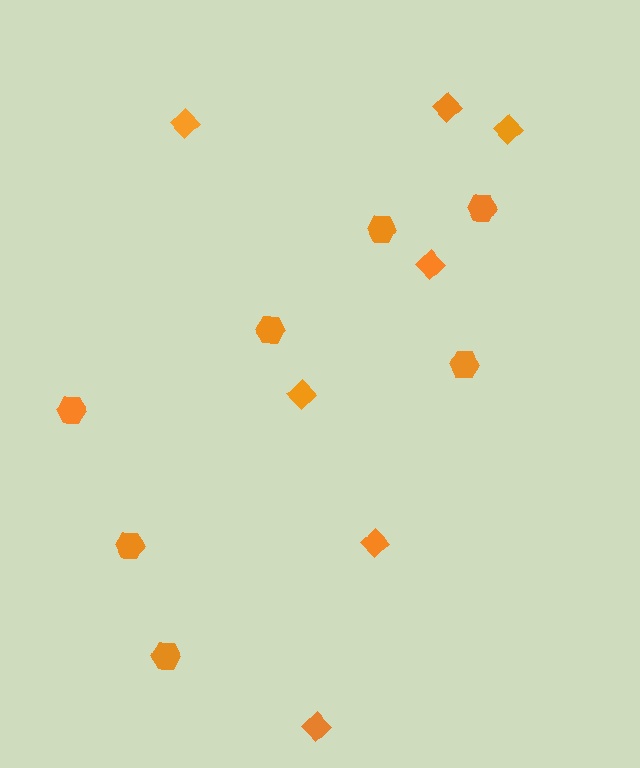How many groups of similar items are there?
There are 2 groups: one group of hexagons (7) and one group of diamonds (7).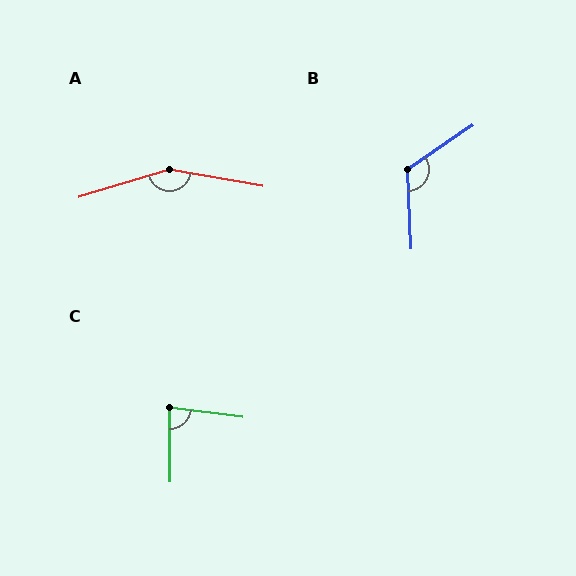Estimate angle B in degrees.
Approximately 121 degrees.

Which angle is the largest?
A, at approximately 153 degrees.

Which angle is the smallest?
C, at approximately 83 degrees.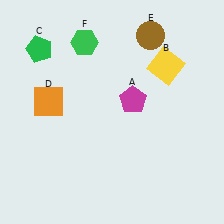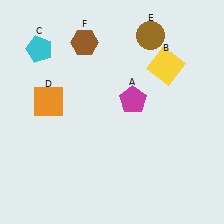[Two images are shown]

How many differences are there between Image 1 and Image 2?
There are 2 differences between the two images.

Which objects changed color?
C changed from green to cyan. F changed from green to brown.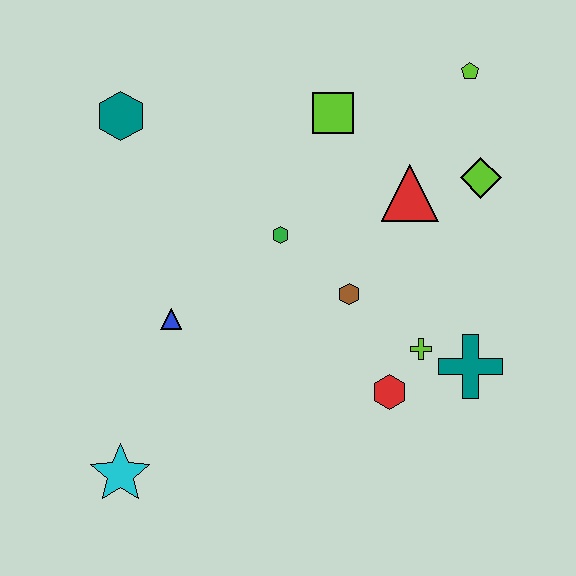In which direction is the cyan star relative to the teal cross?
The cyan star is to the left of the teal cross.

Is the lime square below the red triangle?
No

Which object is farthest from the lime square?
The cyan star is farthest from the lime square.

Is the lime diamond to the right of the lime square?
Yes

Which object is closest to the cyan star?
The blue triangle is closest to the cyan star.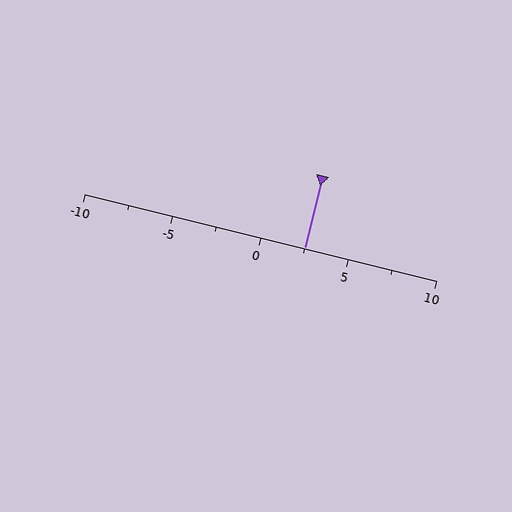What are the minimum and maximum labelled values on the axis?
The axis runs from -10 to 10.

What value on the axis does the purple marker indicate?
The marker indicates approximately 2.5.